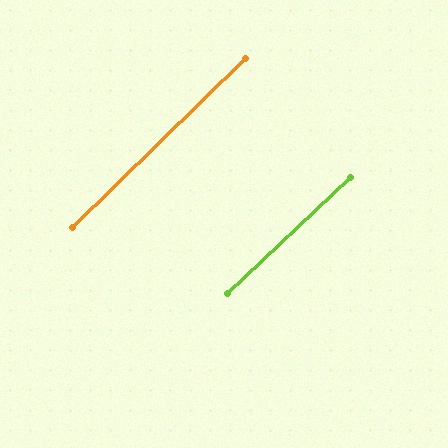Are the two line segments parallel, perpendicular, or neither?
Parallel — their directions differ by only 1.2°.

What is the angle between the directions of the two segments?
Approximately 1 degree.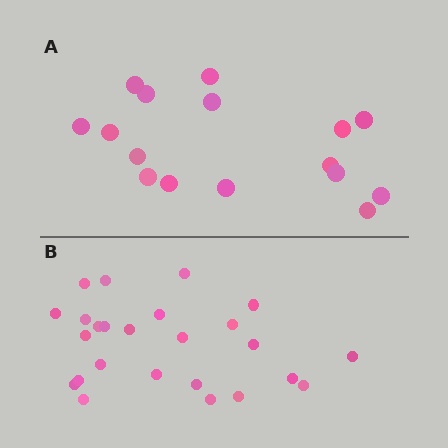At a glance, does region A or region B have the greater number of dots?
Region B (the bottom region) has more dots.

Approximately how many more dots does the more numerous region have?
Region B has roughly 8 or so more dots than region A.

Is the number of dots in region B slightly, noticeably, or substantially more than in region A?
Region B has substantially more. The ratio is roughly 1.6 to 1.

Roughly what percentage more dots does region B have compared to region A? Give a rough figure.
About 55% more.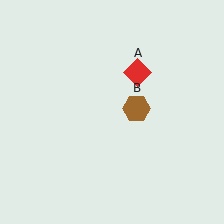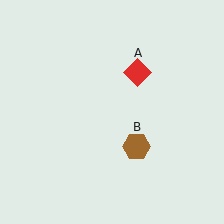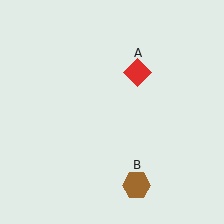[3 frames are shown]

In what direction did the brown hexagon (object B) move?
The brown hexagon (object B) moved down.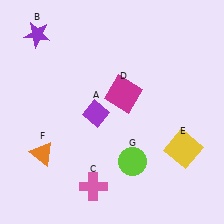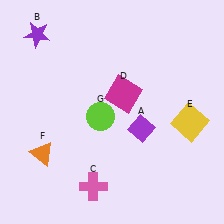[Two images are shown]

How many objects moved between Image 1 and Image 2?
3 objects moved between the two images.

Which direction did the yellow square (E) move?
The yellow square (E) moved up.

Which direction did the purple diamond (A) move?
The purple diamond (A) moved right.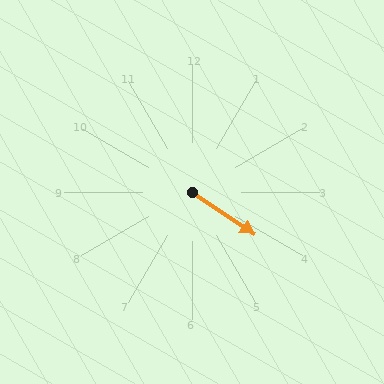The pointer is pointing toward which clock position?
Roughly 4 o'clock.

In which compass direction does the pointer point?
Southeast.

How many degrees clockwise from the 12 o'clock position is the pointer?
Approximately 124 degrees.